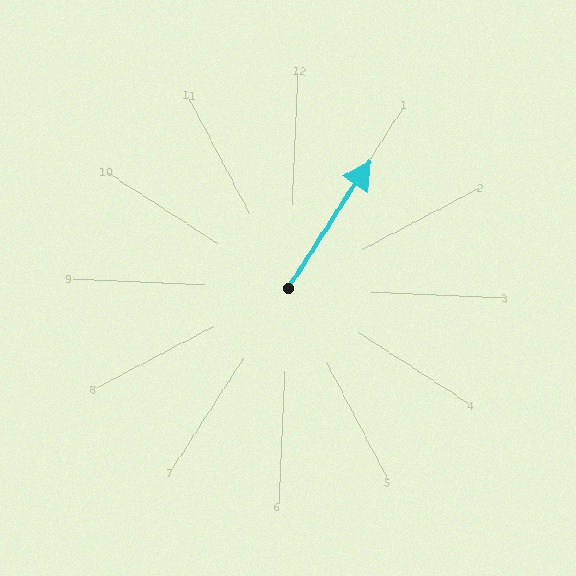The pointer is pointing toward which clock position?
Roughly 1 o'clock.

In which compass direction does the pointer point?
Northeast.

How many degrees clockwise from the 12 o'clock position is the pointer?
Approximately 31 degrees.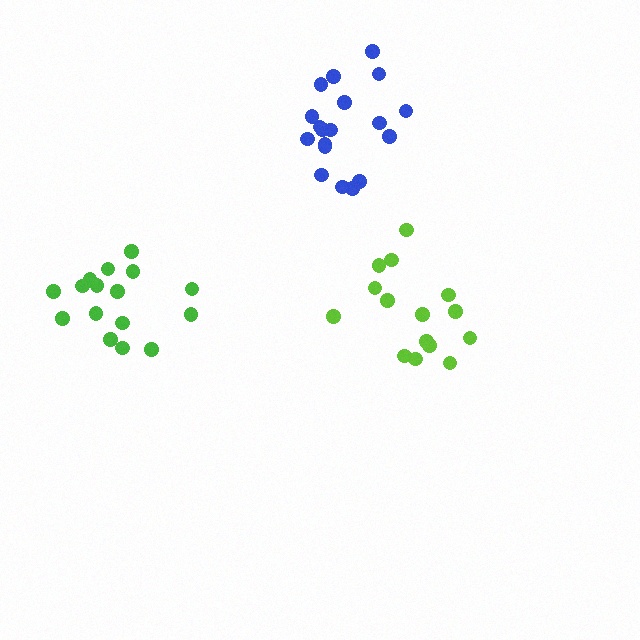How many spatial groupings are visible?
There are 3 spatial groupings.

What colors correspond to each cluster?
The clusters are colored: blue, lime, green.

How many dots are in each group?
Group 1: 19 dots, Group 2: 15 dots, Group 3: 16 dots (50 total).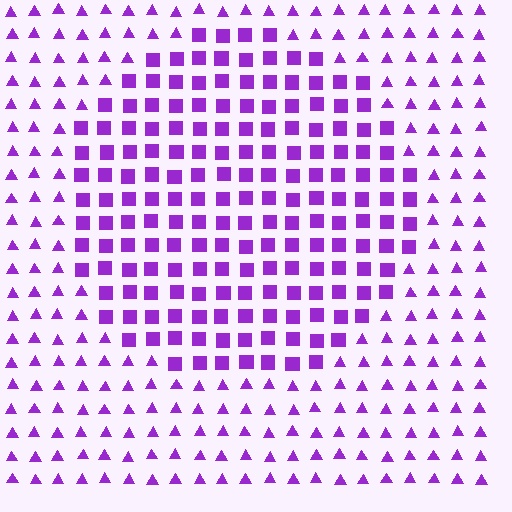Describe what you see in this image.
The image is filled with small purple elements arranged in a uniform grid. A circle-shaped region contains squares, while the surrounding area contains triangles. The boundary is defined purely by the change in element shape.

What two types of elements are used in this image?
The image uses squares inside the circle region and triangles outside it.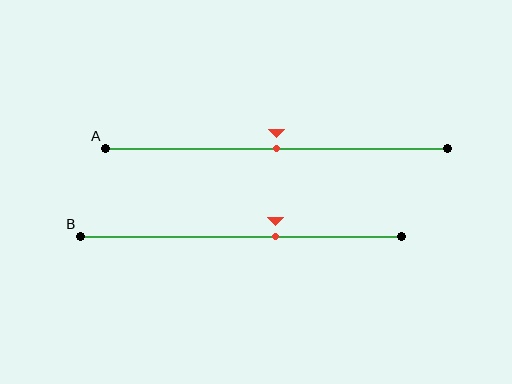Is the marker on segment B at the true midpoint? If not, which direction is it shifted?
No, the marker on segment B is shifted to the right by about 11% of the segment length.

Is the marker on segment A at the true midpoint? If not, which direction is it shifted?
Yes, the marker on segment A is at the true midpoint.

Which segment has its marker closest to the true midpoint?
Segment A has its marker closest to the true midpoint.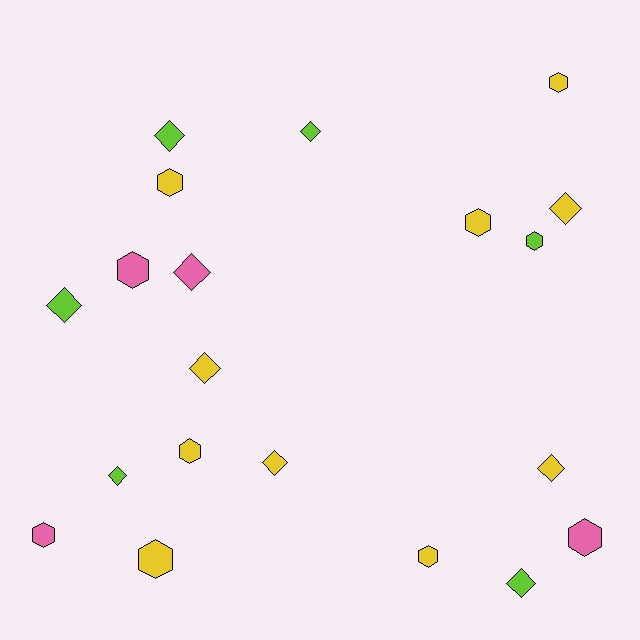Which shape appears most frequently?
Hexagon, with 10 objects.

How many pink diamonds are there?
There is 1 pink diamond.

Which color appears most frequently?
Yellow, with 10 objects.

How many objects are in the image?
There are 20 objects.